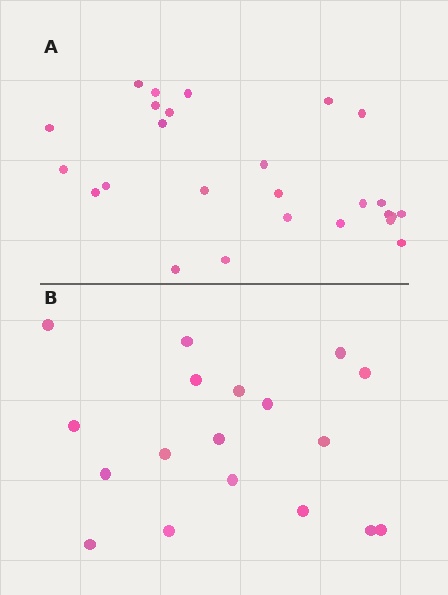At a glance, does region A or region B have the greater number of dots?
Region A (the top region) has more dots.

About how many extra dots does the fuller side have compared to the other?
Region A has roughly 8 or so more dots than region B.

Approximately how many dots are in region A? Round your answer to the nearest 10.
About 30 dots. (The exact count is 26, which rounds to 30.)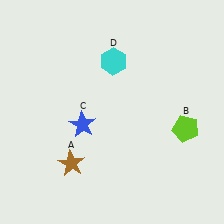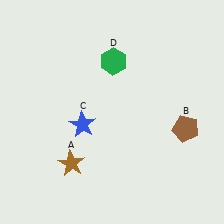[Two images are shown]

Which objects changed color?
B changed from lime to brown. D changed from cyan to green.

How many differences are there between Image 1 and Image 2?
There are 2 differences between the two images.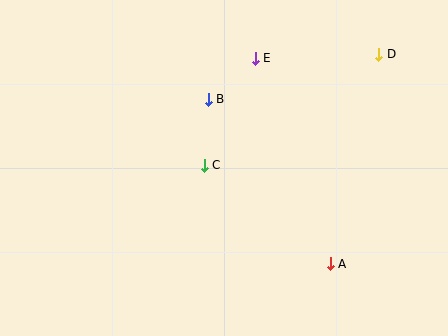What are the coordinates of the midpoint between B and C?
The midpoint between B and C is at (206, 132).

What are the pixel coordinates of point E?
Point E is at (255, 58).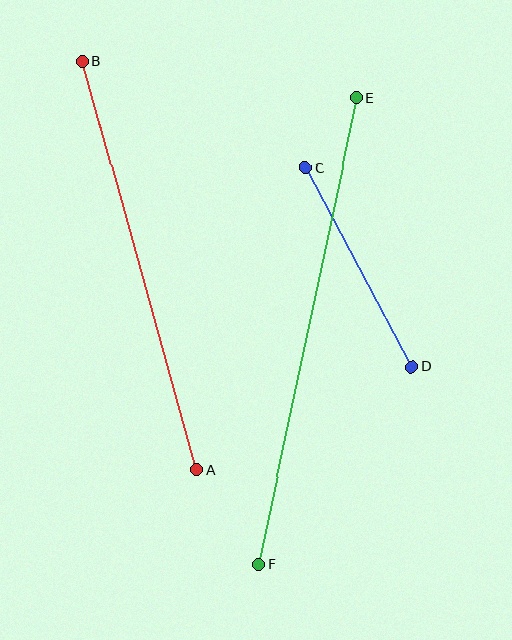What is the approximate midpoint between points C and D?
The midpoint is at approximately (359, 267) pixels.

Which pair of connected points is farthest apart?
Points E and F are farthest apart.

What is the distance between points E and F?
The distance is approximately 477 pixels.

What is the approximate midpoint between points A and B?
The midpoint is at approximately (140, 265) pixels.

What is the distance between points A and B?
The distance is approximately 425 pixels.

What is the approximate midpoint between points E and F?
The midpoint is at approximately (307, 331) pixels.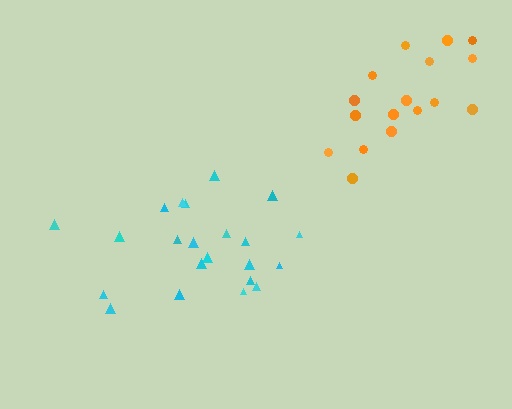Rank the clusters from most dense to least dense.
cyan, orange.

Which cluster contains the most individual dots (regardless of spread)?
Cyan (22).